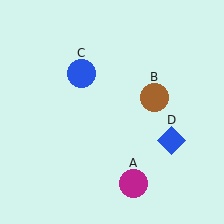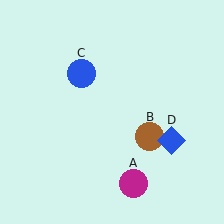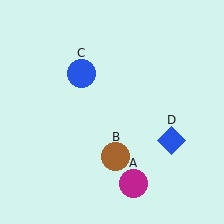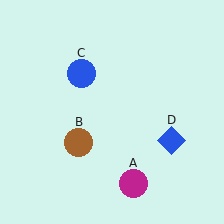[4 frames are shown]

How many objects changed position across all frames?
1 object changed position: brown circle (object B).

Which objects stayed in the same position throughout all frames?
Magenta circle (object A) and blue circle (object C) and blue diamond (object D) remained stationary.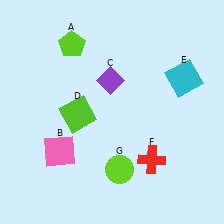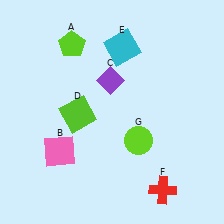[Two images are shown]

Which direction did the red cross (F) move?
The red cross (F) moved down.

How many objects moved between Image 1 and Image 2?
3 objects moved between the two images.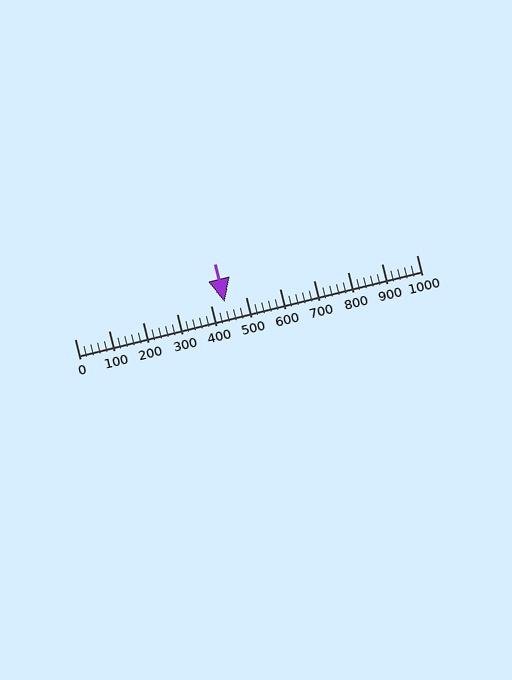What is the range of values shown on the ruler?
The ruler shows values from 0 to 1000.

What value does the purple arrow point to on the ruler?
The purple arrow points to approximately 440.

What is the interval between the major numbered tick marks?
The major tick marks are spaced 100 units apart.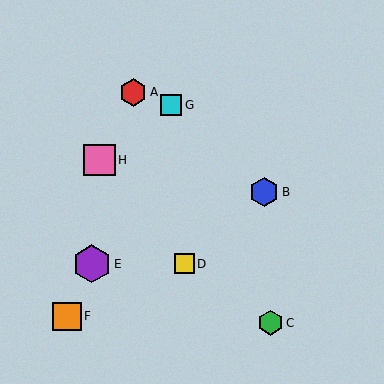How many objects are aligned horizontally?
2 objects (D, E) are aligned horizontally.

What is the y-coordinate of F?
Object F is at y≈316.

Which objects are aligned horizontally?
Objects D, E are aligned horizontally.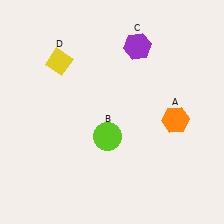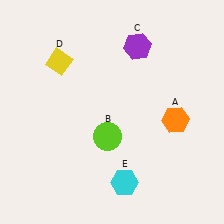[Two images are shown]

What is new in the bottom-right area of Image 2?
A cyan hexagon (E) was added in the bottom-right area of Image 2.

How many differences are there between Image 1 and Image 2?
There is 1 difference between the two images.